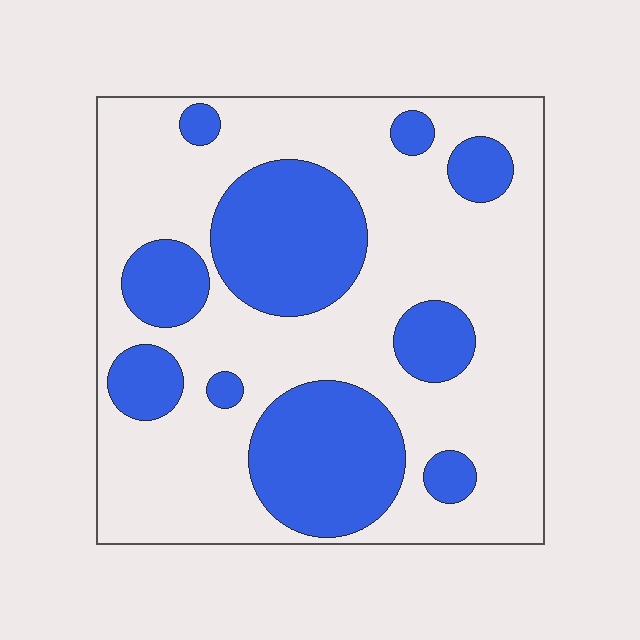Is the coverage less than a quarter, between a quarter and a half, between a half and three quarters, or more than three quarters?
Between a quarter and a half.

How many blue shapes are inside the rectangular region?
10.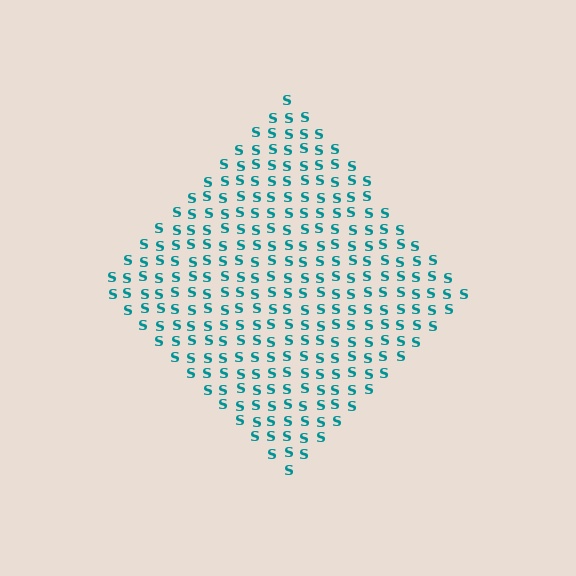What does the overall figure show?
The overall figure shows a diamond.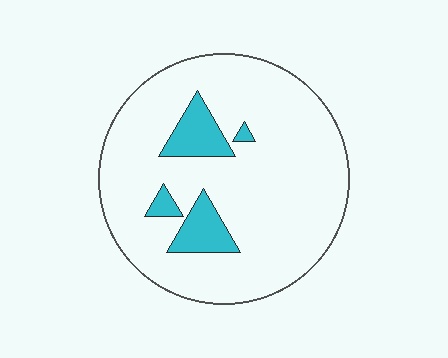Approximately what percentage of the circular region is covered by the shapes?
Approximately 10%.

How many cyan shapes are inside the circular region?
4.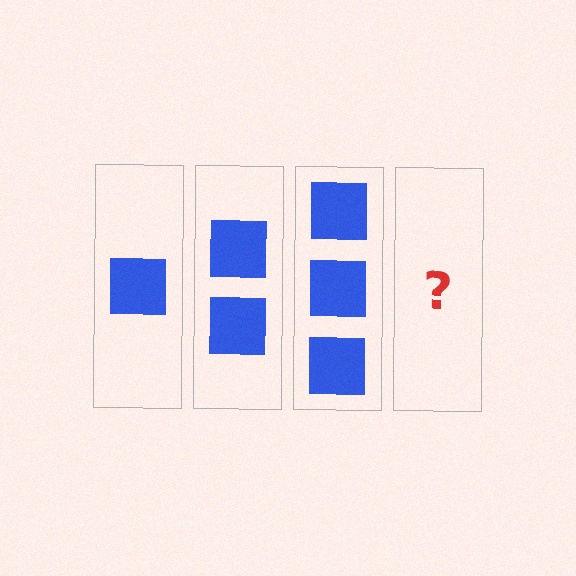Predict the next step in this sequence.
The next step is 4 squares.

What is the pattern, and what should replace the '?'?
The pattern is that each step adds one more square. The '?' should be 4 squares.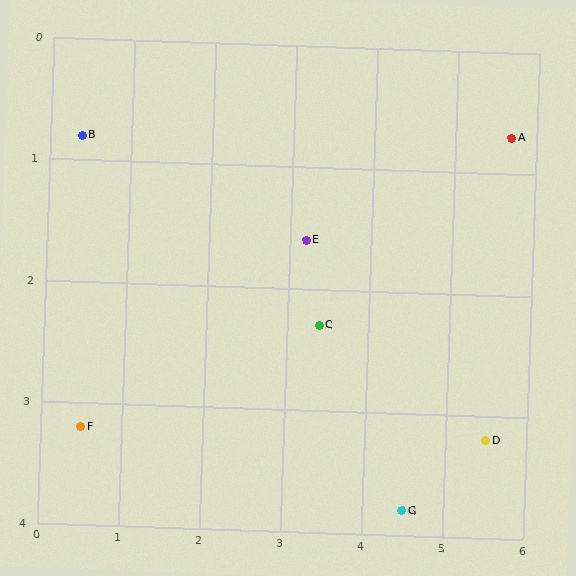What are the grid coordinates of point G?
Point G is at approximately (4.5, 3.8).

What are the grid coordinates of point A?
Point A is at approximately (5.7, 0.7).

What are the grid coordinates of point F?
Point F is at approximately (0.5, 3.2).